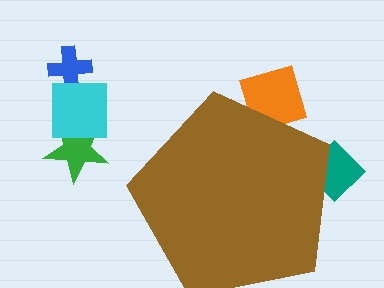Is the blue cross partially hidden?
No, the blue cross is fully visible.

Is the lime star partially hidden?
Yes, the lime star is partially hidden behind the brown pentagon.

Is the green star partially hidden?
No, the green star is fully visible.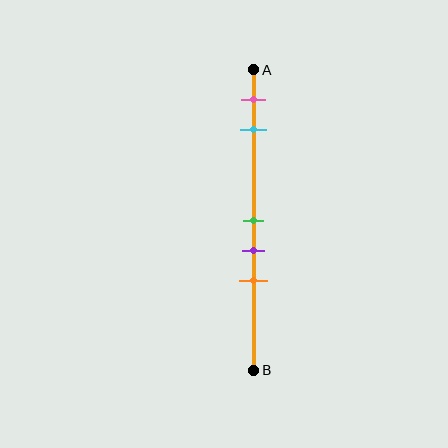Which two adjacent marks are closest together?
The green and purple marks are the closest adjacent pair.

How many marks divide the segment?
There are 5 marks dividing the segment.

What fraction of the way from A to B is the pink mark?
The pink mark is approximately 10% (0.1) of the way from A to B.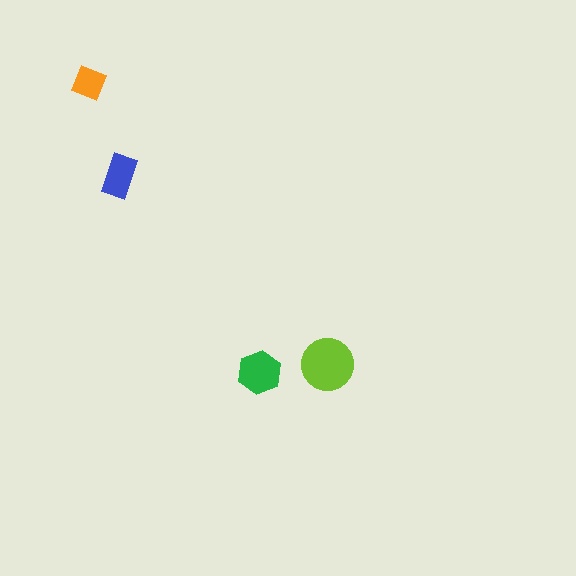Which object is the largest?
The lime circle.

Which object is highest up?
The orange diamond is topmost.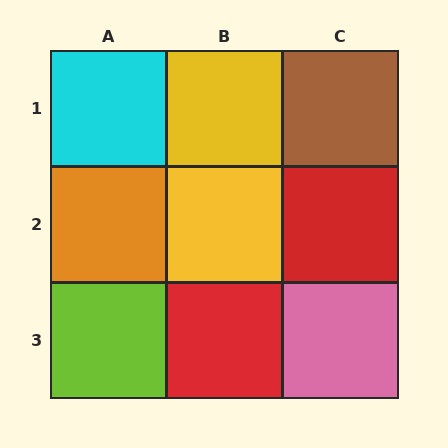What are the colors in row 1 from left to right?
Cyan, yellow, brown.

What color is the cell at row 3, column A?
Lime.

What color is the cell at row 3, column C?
Pink.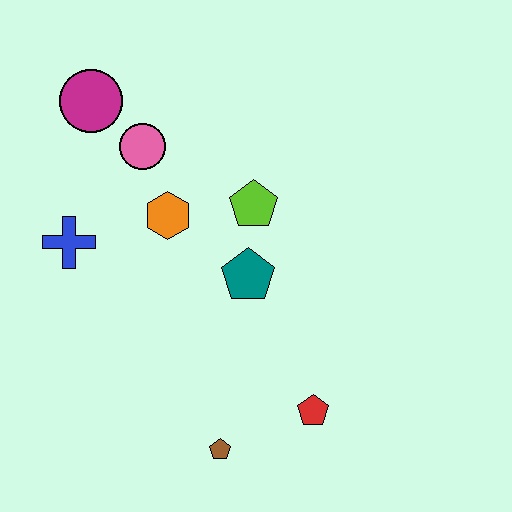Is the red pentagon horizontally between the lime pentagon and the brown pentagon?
No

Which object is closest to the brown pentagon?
The red pentagon is closest to the brown pentagon.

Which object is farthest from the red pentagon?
The magenta circle is farthest from the red pentagon.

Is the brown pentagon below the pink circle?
Yes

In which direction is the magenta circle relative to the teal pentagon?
The magenta circle is above the teal pentagon.